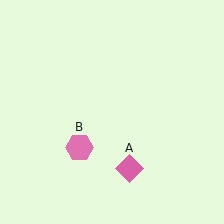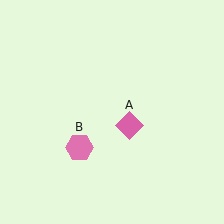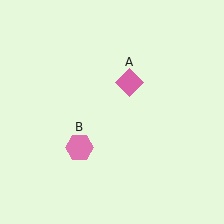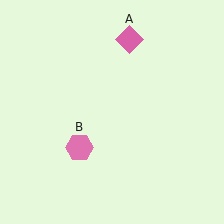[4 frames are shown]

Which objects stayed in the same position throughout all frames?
Pink hexagon (object B) remained stationary.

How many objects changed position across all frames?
1 object changed position: pink diamond (object A).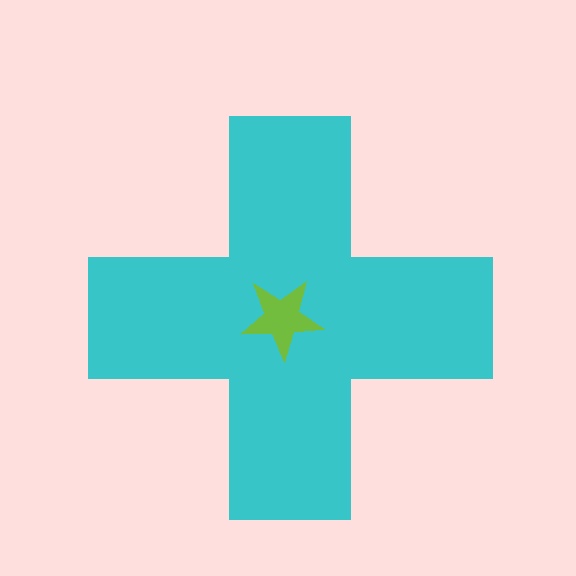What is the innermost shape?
The lime star.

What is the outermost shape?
The cyan cross.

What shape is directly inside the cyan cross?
The lime star.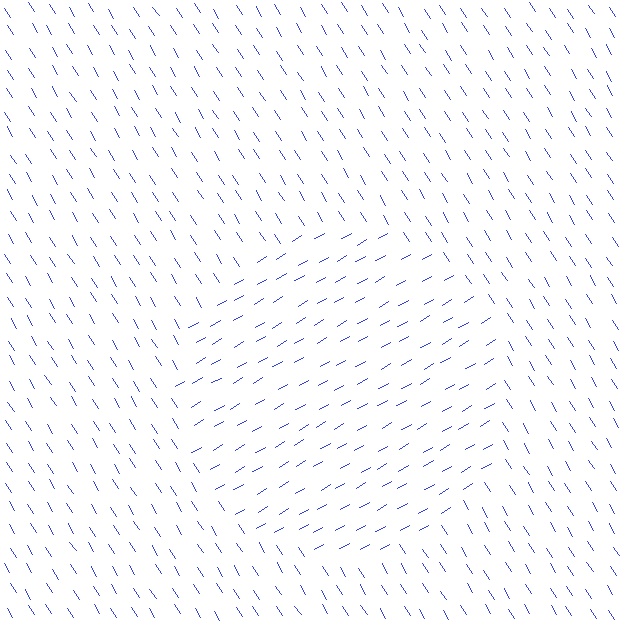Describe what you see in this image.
The image is filled with small blue line segments. A circle region in the image has lines oriented differently from the surrounding lines, creating a visible texture boundary.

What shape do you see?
I see a circle.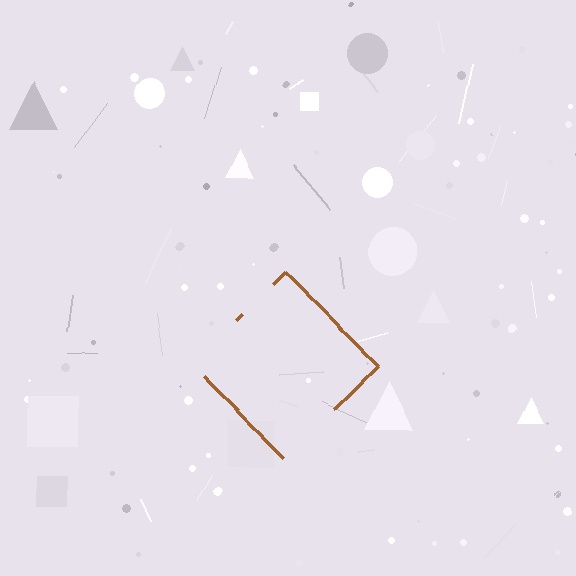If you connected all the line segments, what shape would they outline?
They would outline a diamond.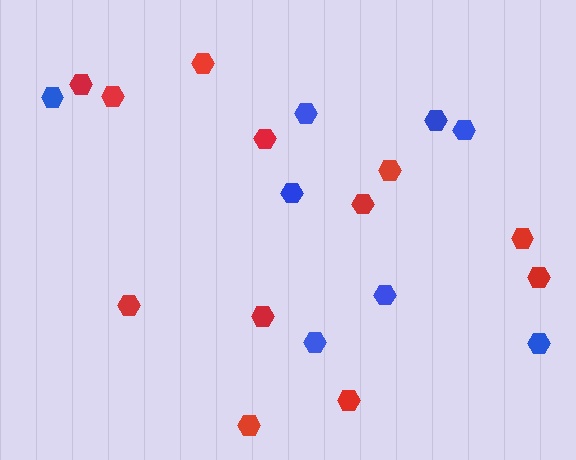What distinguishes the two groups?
There are 2 groups: one group of blue hexagons (8) and one group of red hexagons (12).